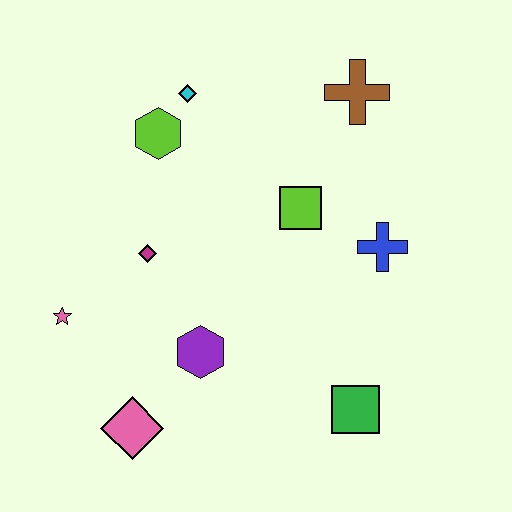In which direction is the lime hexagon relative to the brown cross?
The lime hexagon is to the left of the brown cross.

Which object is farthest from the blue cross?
The pink star is farthest from the blue cross.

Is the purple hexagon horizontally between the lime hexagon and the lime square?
Yes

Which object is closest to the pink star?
The magenta diamond is closest to the pink star.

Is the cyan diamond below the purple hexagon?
No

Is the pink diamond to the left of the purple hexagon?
Yes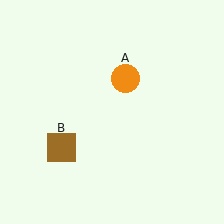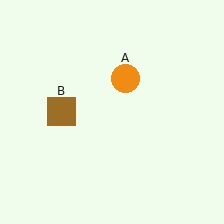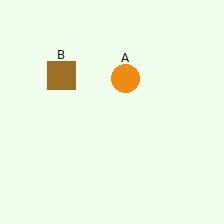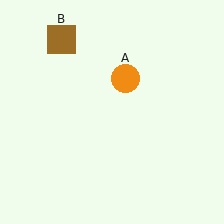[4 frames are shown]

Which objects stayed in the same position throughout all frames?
Orange circle (object A) remained stationary.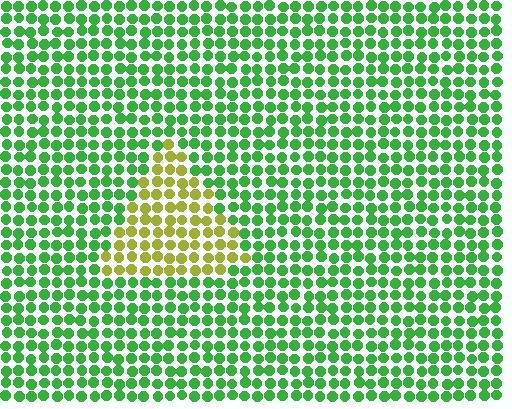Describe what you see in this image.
The image is filled with small green elements in a uniform arrangement. A triangle-shaped region is visible where the elements are tinted to a slightly different hue, forming a subtle color boundary.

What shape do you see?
I see a triangle.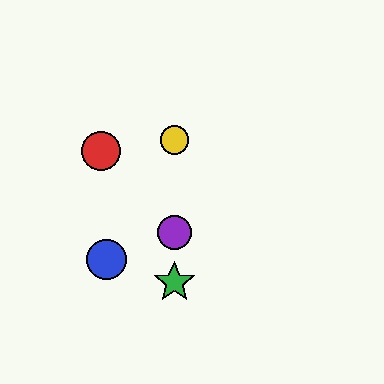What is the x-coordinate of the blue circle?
The blue circle is at x≈107.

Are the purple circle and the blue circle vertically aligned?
No, the purple circle is at x≈174 and the blue circle is at x≈107.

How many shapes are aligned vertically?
3 shapes (the green star, the yellow circle, the purple circle) are aligned vertically.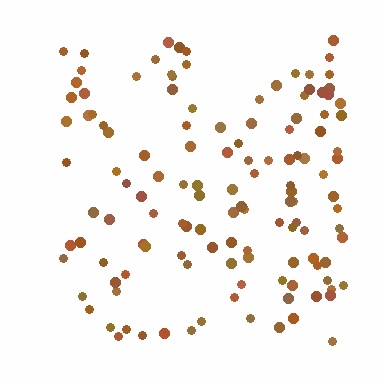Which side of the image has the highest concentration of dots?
The right.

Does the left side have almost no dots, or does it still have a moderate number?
Still a moderate number, just noticeably fewer than the right.